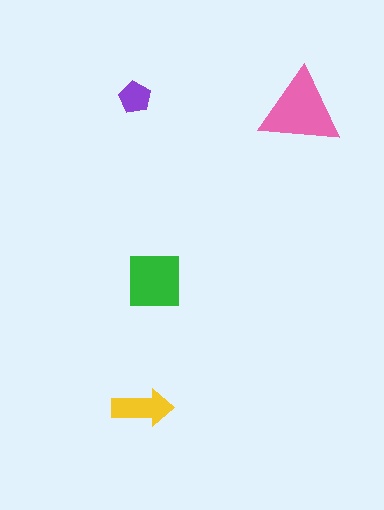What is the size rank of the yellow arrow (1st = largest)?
3rd.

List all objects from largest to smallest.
The pink triangle, the green square, the yellow arrow, the purple pentagon.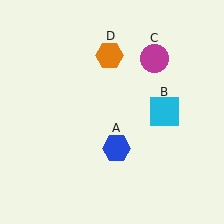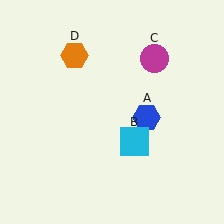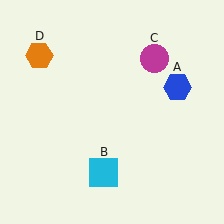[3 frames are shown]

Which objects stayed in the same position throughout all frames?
Magenta circle (object C) remained stationary.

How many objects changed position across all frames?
3 objects changed position: blue hexagon (object A), cyan square (object B), orange hexagon (object D).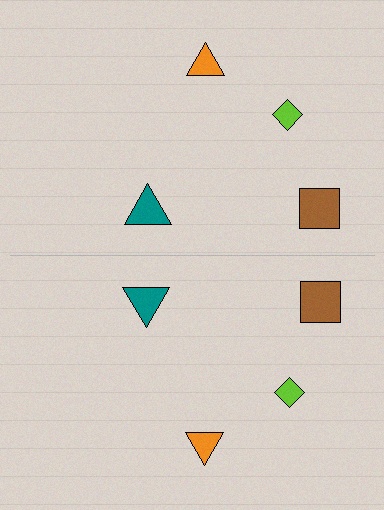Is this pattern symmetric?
Yes, this pattern has bilateral (reflection) symmetry.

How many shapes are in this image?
There are 8 shapes in this image.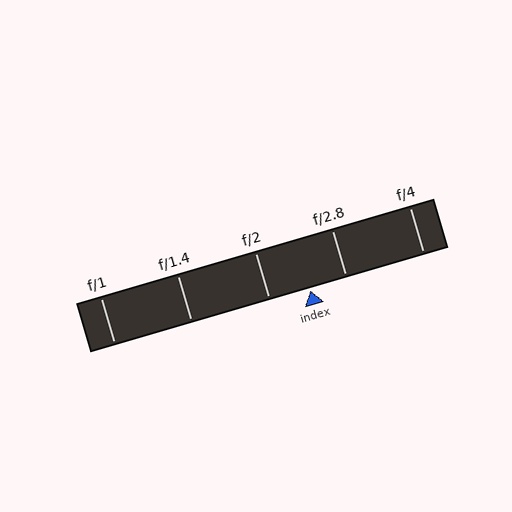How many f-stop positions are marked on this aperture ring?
There are 5 f-stop positions marked.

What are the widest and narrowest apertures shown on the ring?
The widest aperture shown is f/1 and the narrowest is f/4.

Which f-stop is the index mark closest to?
The index mark is closest to f/2.8.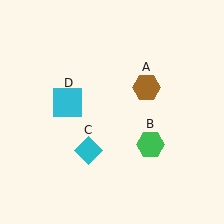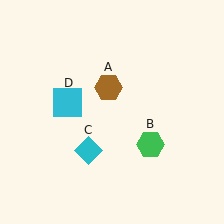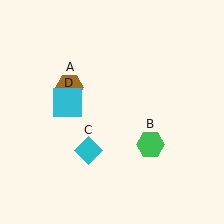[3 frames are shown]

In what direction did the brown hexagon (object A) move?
The brown hexagon (object A) moved left.